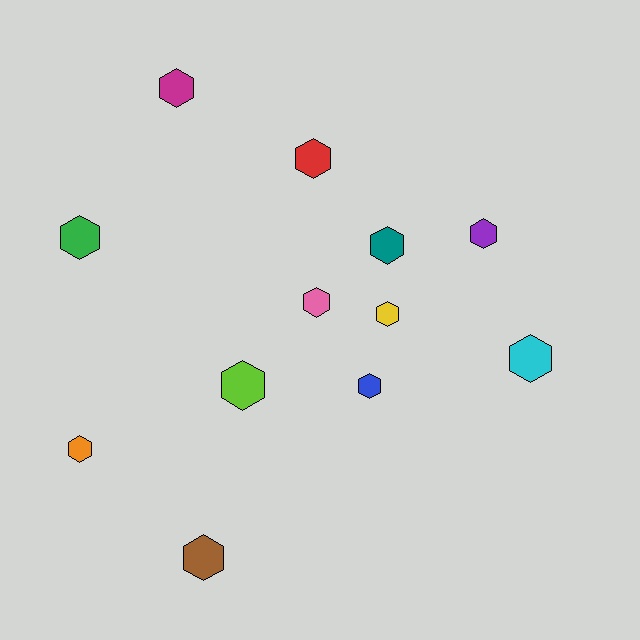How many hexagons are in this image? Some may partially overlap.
There are 12 hexagons.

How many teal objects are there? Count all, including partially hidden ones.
There is 1 teal object.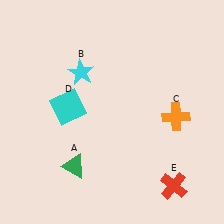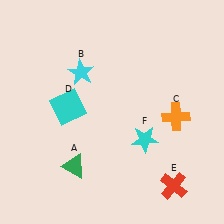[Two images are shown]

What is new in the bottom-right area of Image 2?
A cyan star (F) was added in the bottom-right area of Image 2.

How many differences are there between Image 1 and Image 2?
There is 1 difference between the two images.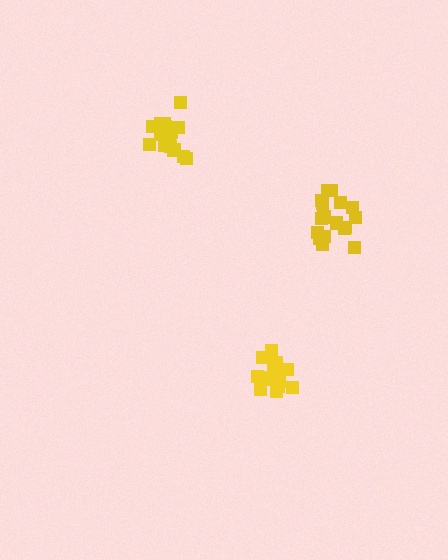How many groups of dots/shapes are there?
There are 3 groups.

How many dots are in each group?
Group 1: 19 dots, Group 2: 18 dots, Group 3: 17 dots (54 total).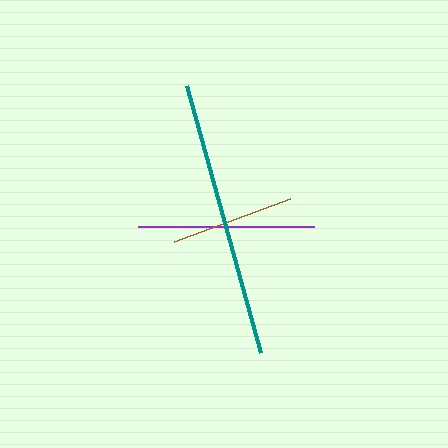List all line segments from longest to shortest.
From longest to shortest: teal, purple, brown.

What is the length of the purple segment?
The purple segment is approximately 177 pixels long.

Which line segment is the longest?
The teal line is the longest at approximately 277 pixels.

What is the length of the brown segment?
The brown segment is approximately 124 pixels long.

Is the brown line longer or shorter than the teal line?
The teal line is longer than the brown line.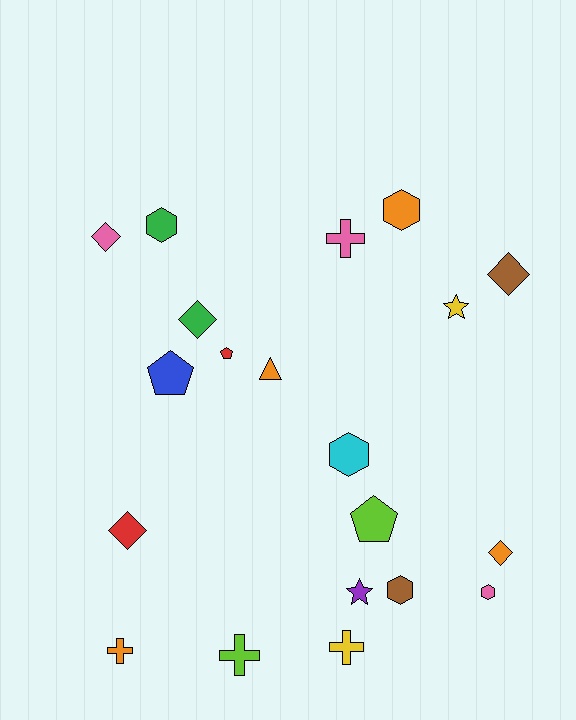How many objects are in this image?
There are 20 objects.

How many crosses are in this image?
There are 4 crosses.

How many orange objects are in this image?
There are 4 orange objects.